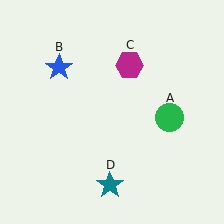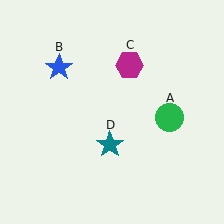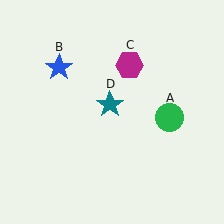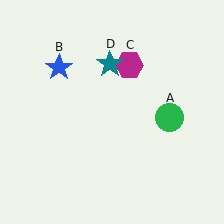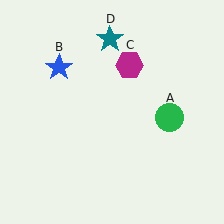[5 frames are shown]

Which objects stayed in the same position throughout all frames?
Green circle (object A) and blue star (object B) and magenta hexagon (object C) remained stationary.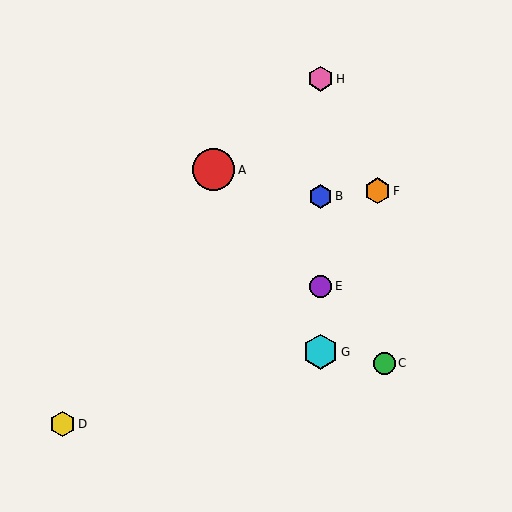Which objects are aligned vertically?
Objects B, E, G, H are aligned vertically.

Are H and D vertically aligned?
No, H is at x≈321 and D is at x≈63.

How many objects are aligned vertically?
4 objects (B, E, G, H) are aligned vertically.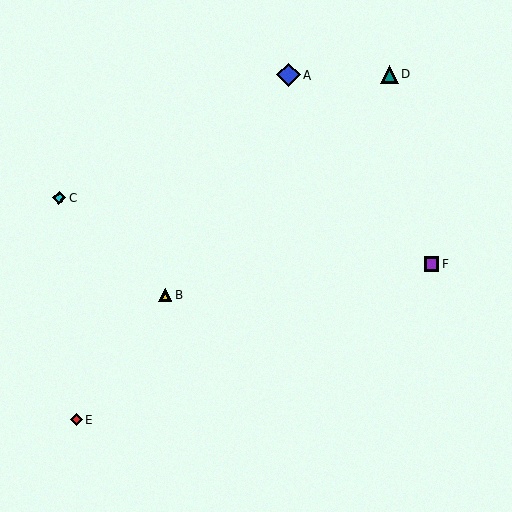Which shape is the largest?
The blue diamond (labeled A) is the largest.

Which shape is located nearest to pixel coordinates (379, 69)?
The teal triangle (labeled D) at (389, 75) is nearest to that location.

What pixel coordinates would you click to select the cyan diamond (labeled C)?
Click at (59, 198) to select the cyan diamond C.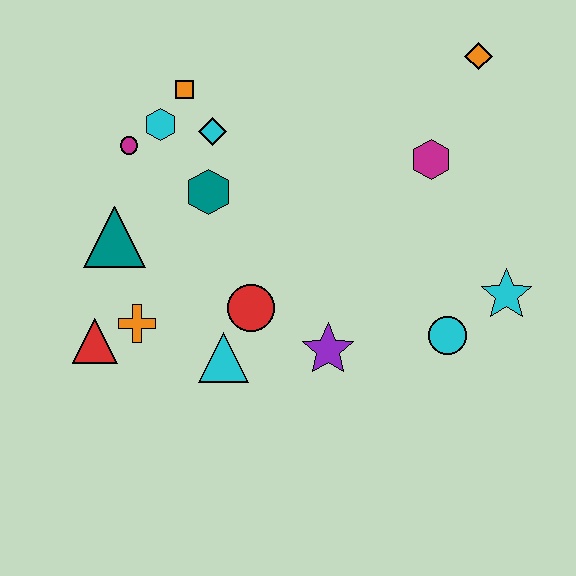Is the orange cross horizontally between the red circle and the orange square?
No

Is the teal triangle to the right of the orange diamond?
No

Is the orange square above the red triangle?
Yes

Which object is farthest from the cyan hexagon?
The cyan star is farthest from the cyan hexagon.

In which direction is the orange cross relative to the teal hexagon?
The orange cross is below the teal hexagon.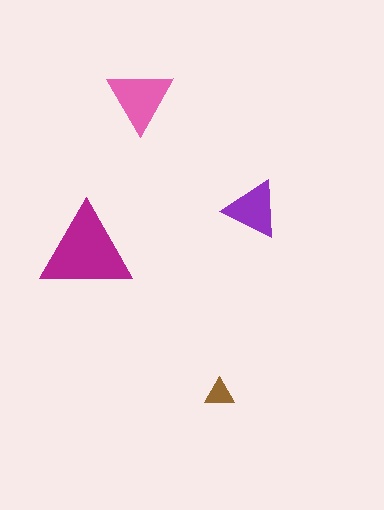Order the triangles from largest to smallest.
the magenta one, the pink one, the purple one, the brown one.